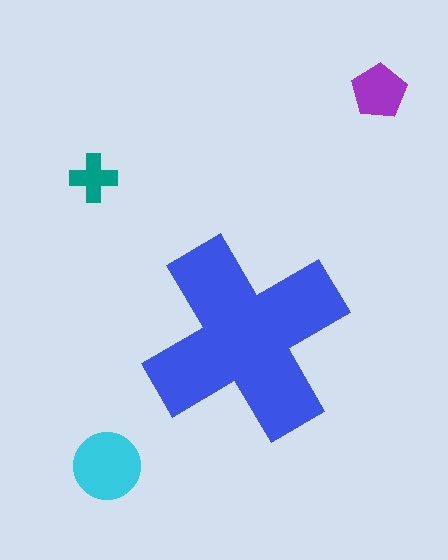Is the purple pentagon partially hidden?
No, the purple pentagon is fully visible.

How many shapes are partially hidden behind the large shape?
0 shapes are partially hidden.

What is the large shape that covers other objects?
A blue cross.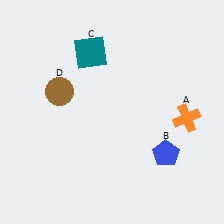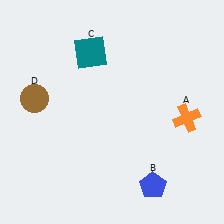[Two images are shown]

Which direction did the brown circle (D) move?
The brown circle (D) moved left.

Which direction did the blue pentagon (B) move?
The blue pentagon (B) moved down.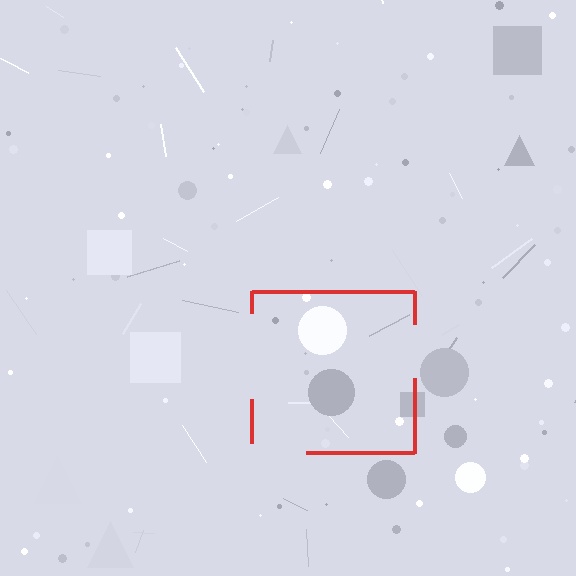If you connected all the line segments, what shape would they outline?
They would outline a square.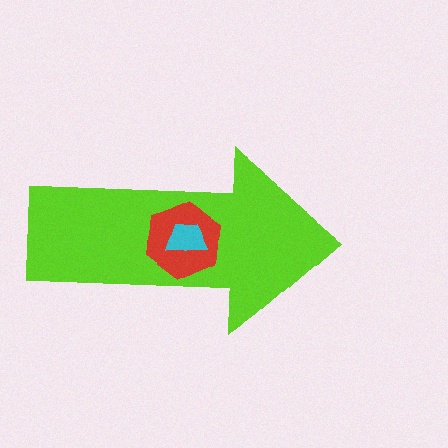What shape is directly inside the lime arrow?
The red hexagon.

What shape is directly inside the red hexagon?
The cyan trapezoid.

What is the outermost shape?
The lime arrow.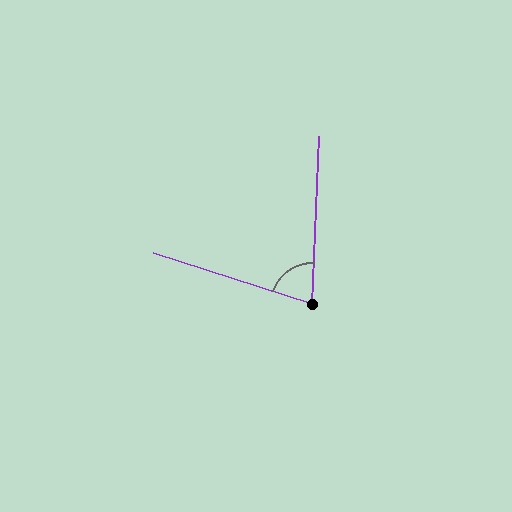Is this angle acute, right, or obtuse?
It is acute.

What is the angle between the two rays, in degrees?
Approximately 74 degrees.